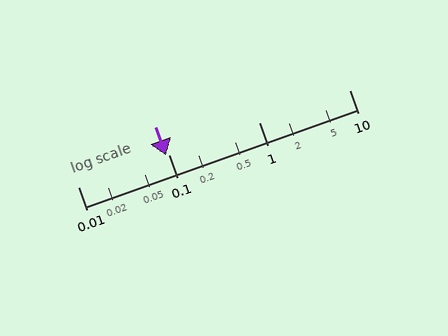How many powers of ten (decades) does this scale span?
The scale spans 3 decades, from 0.01 to 10.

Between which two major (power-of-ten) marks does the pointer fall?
The pointer is between 0.01 and 0.1.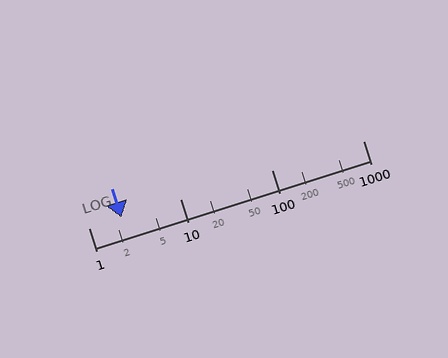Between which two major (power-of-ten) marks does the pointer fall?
The pointer is between 1 and 10.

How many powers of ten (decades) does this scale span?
The scale spans 3 decades, from 1 to 1000.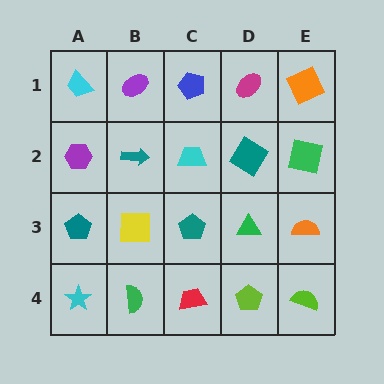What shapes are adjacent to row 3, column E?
A green square (row 2, column E), a lime semicircle (row 4, column E), a green triangle (row 3, column D).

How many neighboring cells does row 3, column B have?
4.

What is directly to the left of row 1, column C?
A purple ellipse.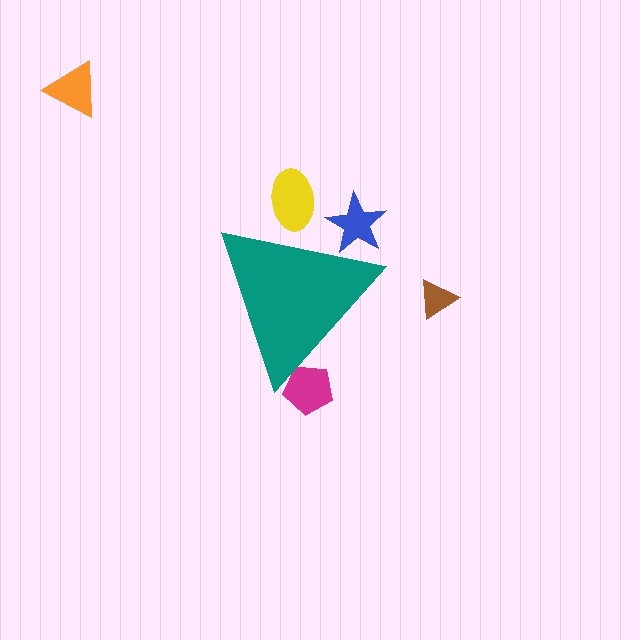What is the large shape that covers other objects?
A teal triangle.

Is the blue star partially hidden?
Yes, the blue star is partially hidden behind the teal triangle.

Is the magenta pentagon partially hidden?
Yes, the magenta pentagon is partially hidden behind the teal triangle.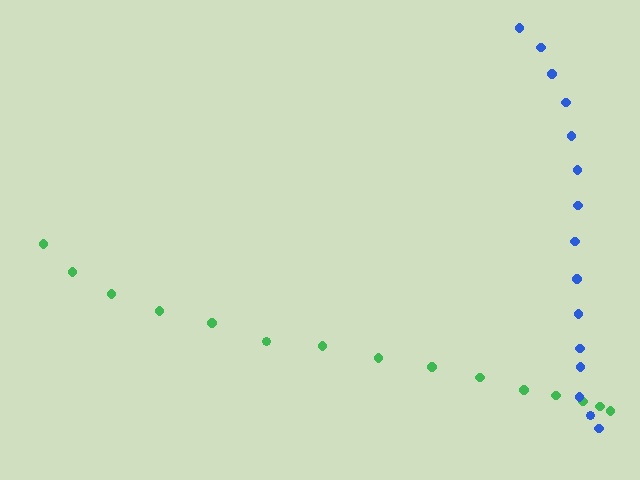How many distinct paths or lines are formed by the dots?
There are 2 distinct paths.